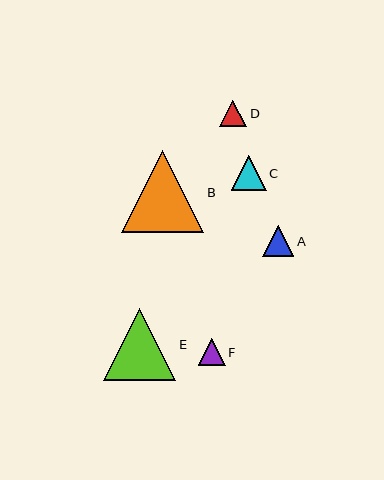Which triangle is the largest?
Triangle B is the largest with a size of approximately 82 pixels.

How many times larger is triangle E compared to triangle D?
Triangle E is approximately 2.7 times the size of triangle D.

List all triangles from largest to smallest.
From largest to smallest: B, E, C, A, D, F.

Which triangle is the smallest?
Triangle F is the smallest with a size of approximately 27 pixels.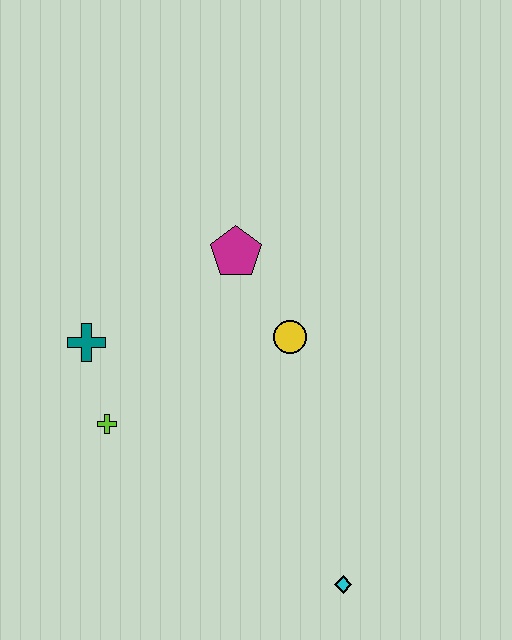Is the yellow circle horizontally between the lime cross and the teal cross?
No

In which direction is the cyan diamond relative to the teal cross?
The cyan diamond is to the right of the teal cross.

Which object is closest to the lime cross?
The teal cross is closest to the lime cross.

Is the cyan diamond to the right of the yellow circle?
Yes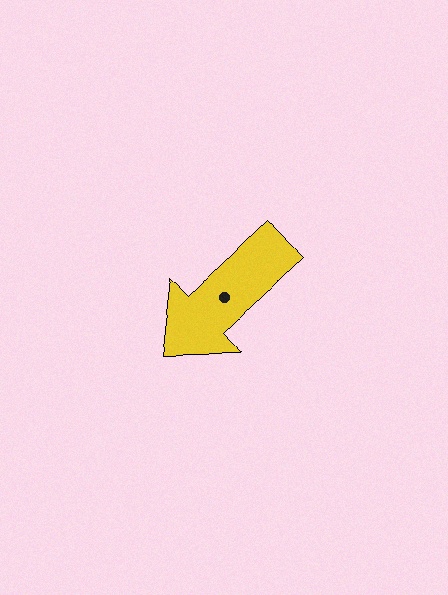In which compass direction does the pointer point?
Southwest.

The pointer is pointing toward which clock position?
Roughly 8 o'clock.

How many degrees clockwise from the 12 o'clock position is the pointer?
Approximately 228 degrees.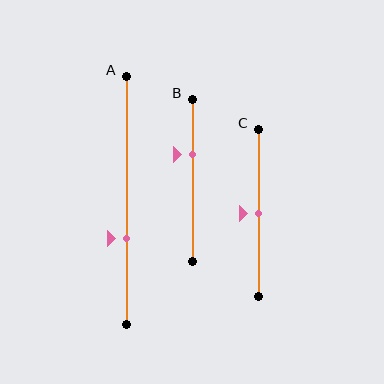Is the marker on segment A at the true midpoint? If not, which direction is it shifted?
No, the marker on segment A is shifted downward by about 16% of the segment length.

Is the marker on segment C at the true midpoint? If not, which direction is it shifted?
Yes, the marker on segment C is at the true midpoint.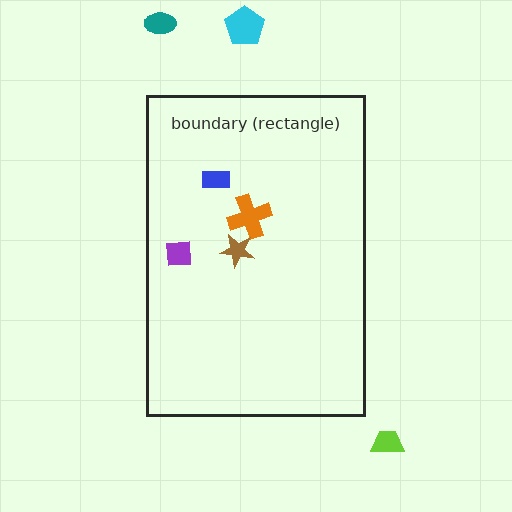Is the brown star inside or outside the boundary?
Inside.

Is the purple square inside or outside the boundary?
Inside.